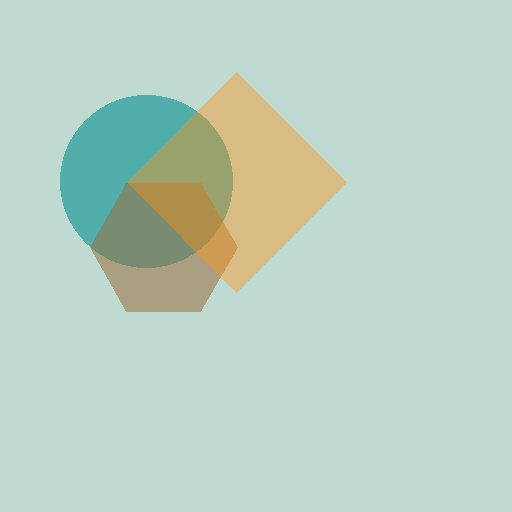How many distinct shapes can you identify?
There are 3 distinct shapes: a teal circle, a brown hexagon, an orange diamond.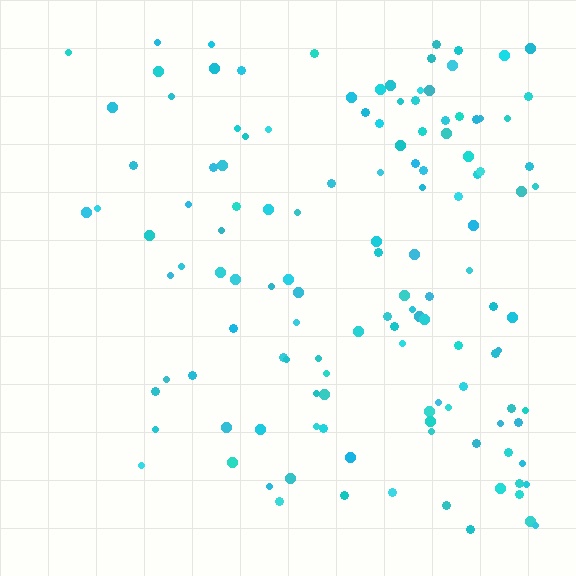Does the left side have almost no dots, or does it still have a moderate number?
Still a moderate number, just noticeably fewer than the right.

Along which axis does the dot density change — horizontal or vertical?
Horizontal.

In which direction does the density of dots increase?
From left to right, with the right side densest.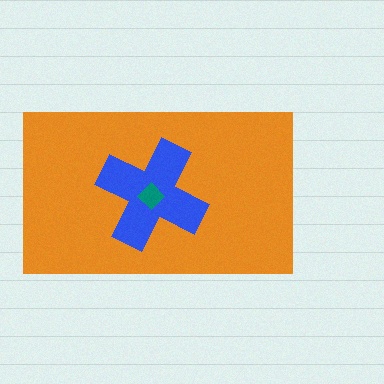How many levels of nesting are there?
3.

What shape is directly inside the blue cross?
The teal diamond.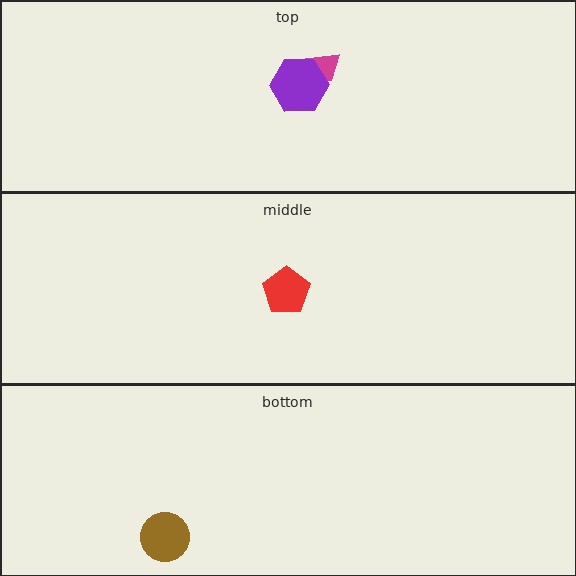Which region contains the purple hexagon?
The top region.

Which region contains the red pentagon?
The middle region.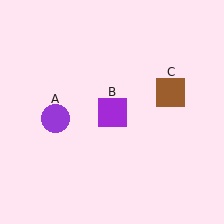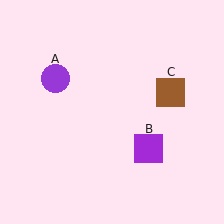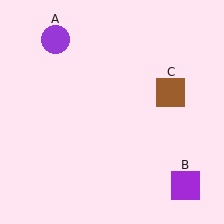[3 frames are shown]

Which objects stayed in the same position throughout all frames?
Brown square (object C) remained stationary.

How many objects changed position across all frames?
2 objects changed position: purple circle (object A), purple square (object B).